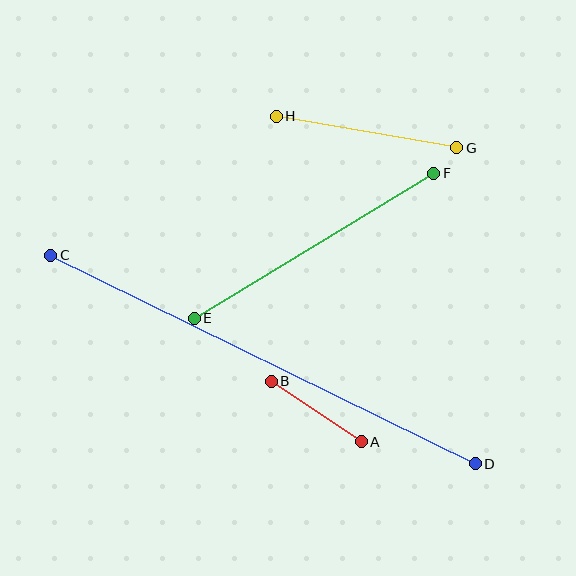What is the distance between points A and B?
The distance is approximately 109 pixels.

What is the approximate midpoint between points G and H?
The midpoint is at approximately (367, 132) pixels.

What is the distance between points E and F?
The distance is approximately 280 pixels.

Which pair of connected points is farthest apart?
Points C and D are farthest apart.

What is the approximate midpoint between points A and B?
The midpoint is at approximately (316, 412) pixels.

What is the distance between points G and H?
The distance is approximately 183 pixels.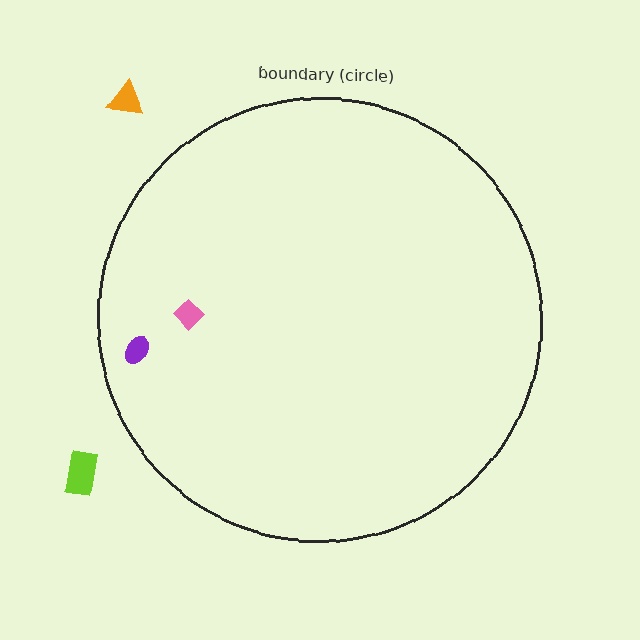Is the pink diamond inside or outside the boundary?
Inside.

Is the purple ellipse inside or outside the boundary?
Inside.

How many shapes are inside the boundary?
2 inside, 2 outside.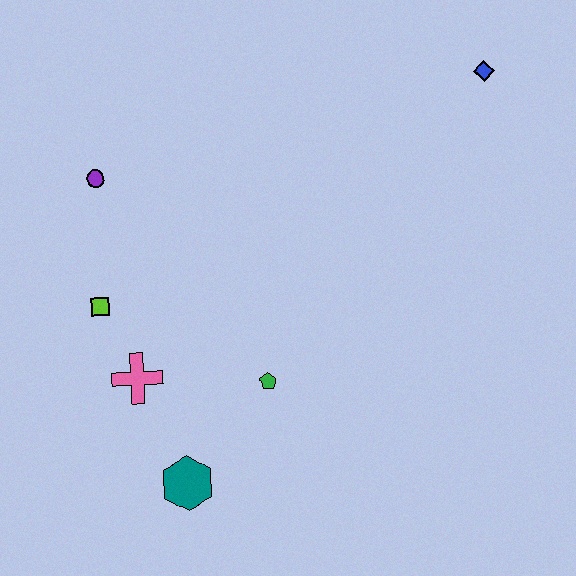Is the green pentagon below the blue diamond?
Yes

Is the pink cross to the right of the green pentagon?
No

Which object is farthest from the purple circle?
The blue diamond is farthest from the purple circle.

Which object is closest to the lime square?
The pink cross is closest to the lime square.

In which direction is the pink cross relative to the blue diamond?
The pink cross is to the left of the blue diamond.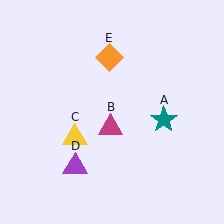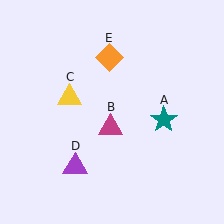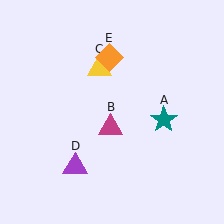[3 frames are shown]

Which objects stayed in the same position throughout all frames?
Teal star (object A) and magenta triangle (object B) and purple triangle (object D) and orange diamond (object E) remained stationary.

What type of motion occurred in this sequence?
The yellow triangle (object C) rotated clockwise around the center of the scene.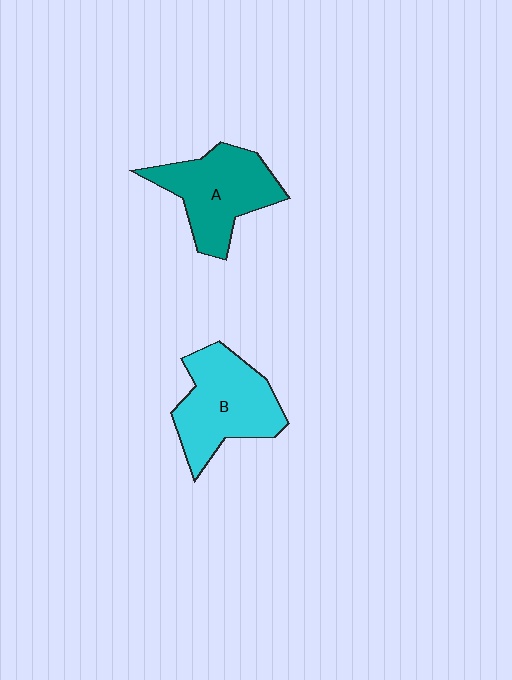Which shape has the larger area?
Shape B (cyan).